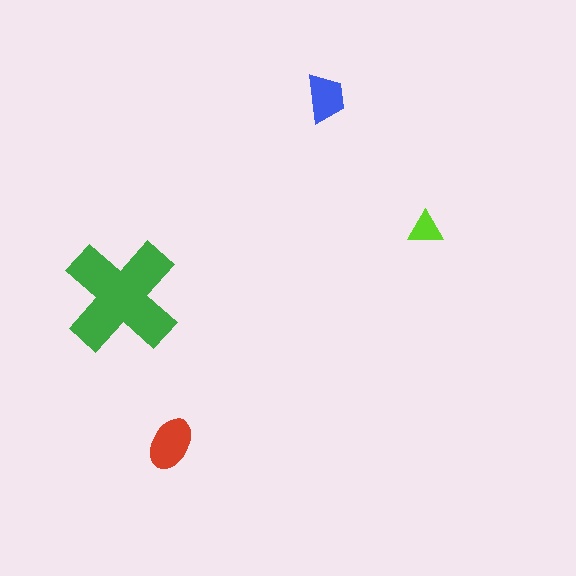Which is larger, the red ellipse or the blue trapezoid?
The red ellipse.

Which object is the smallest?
The lime triangle.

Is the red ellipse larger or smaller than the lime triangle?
Larger.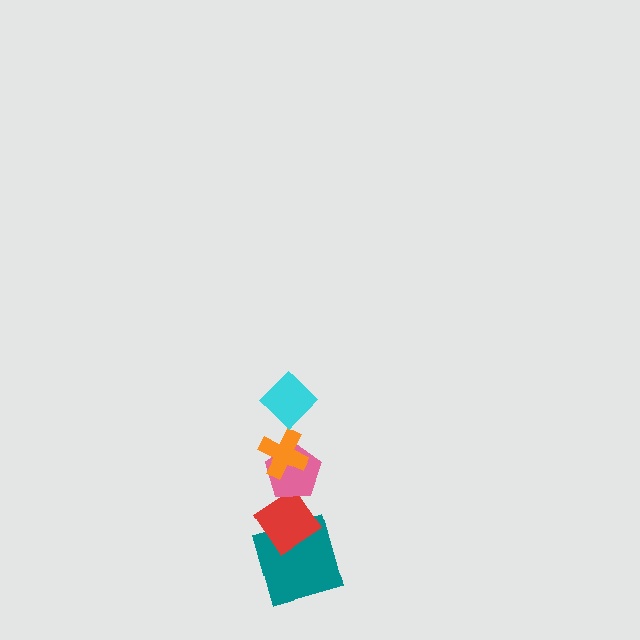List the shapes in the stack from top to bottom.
From top to bottom: the cyan diamond, the orange cross, the pink pentagon, the red diamond, the teal square.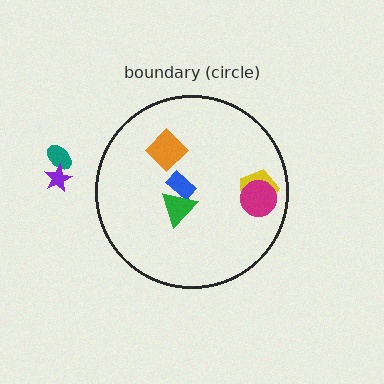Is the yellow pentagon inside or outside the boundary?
Inside.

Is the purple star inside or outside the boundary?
Outside.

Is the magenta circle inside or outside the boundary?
Inside.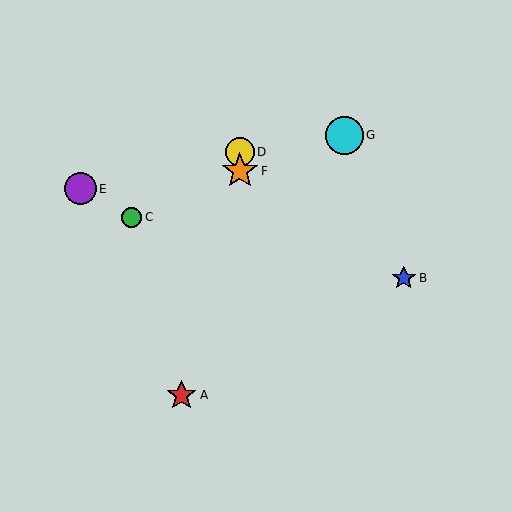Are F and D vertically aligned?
Yes, both are at x≈240.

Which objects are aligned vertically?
Objects D, F are aligned vertically.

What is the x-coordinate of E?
Object E is at x≈81.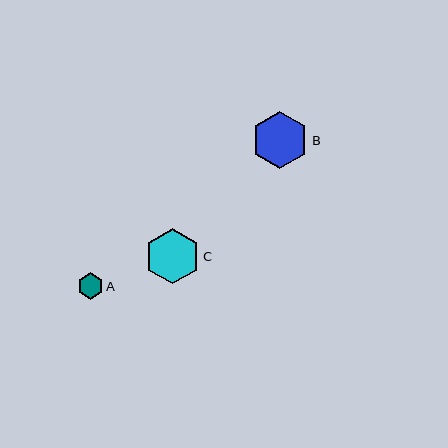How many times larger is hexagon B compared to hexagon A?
Hexagon B is approximately 2.2 times the size of hexagon A.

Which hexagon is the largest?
Hexagon B is the largest with a size of approximately 57 pixels.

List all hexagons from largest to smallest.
From largest to smallest: B, C, A.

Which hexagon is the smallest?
Hexagon A is the smallest with a size of approximately 26 pixels.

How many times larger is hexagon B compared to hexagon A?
Hexagon B is approximately 2.2 times the size of hexagon A.